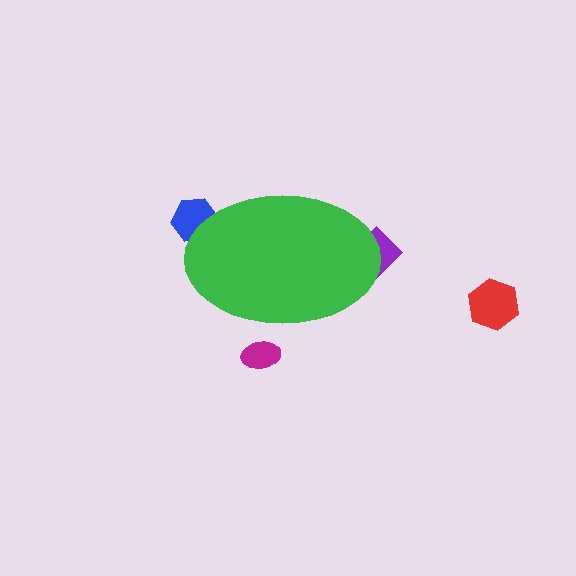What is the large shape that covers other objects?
A green ellipse.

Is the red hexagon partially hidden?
No, the red hexagon is fully visible.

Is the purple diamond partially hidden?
Yes, the purple diamond is partially hidden behind the green ellipse.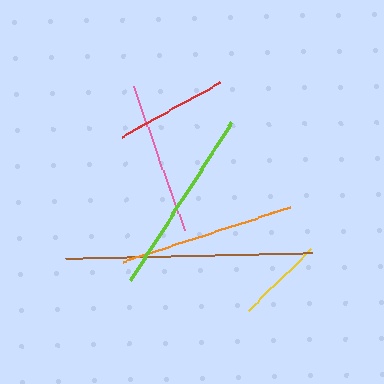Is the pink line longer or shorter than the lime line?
The lime line is longer than the pink line.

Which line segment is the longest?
The brown line is the longest at approximately 248 pixels.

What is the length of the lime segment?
The lime segment is approximately 188 pixels long.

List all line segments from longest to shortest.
From longest to shortest: brown, lime, orange, pink, red, yellow.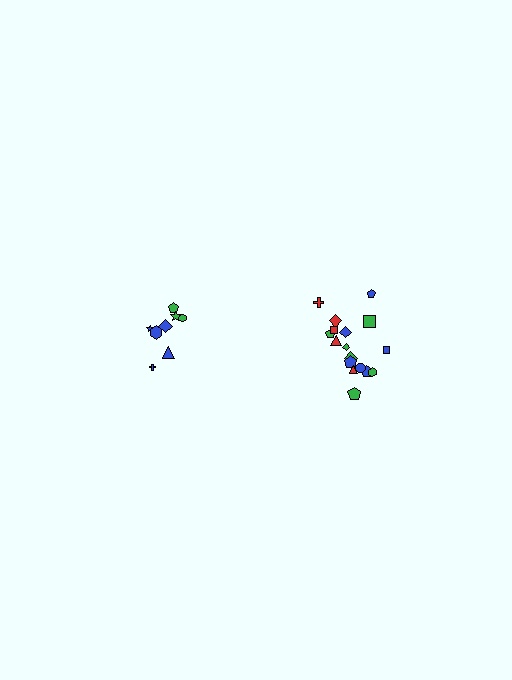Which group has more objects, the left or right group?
The right group.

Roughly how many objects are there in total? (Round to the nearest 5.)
Roughly 25 objects in total.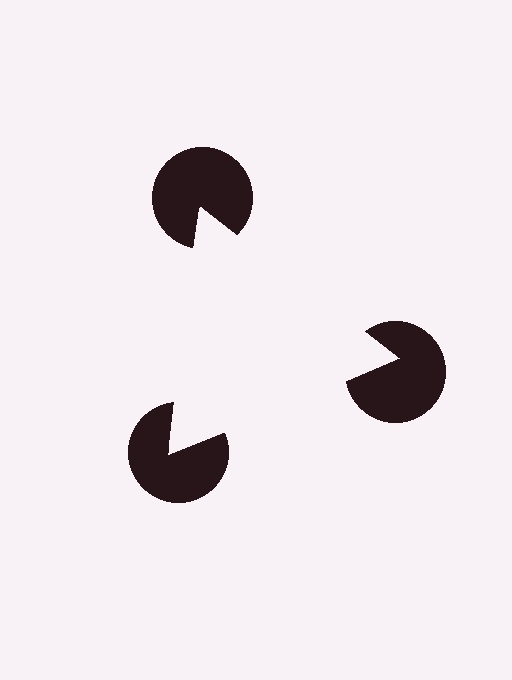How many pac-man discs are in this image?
There are 3 — one at each vertex of the illusory triangle.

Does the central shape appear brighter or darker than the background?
It typically appears slightly brighter than the background, even though no actual brightness change is drawn.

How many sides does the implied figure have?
3 sides.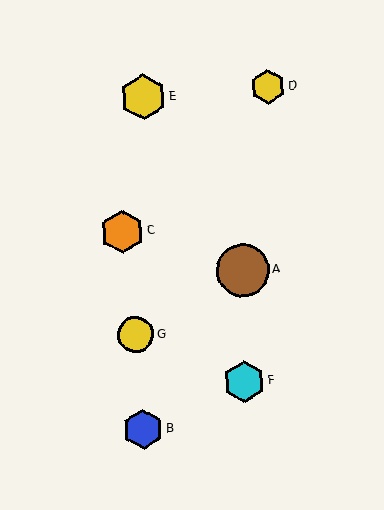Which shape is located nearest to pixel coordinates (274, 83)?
The yellow hexagon (labeled D) at (268, 87) is nearest to that location.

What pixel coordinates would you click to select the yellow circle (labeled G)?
Click at (136, 335) to select the yellow circle G.